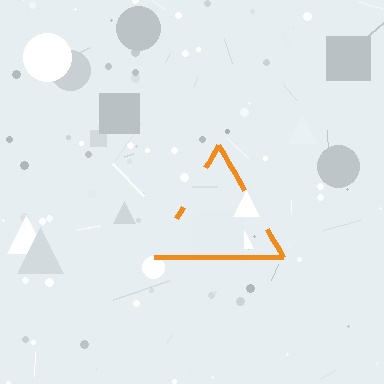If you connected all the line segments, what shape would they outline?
They would outline a triangle.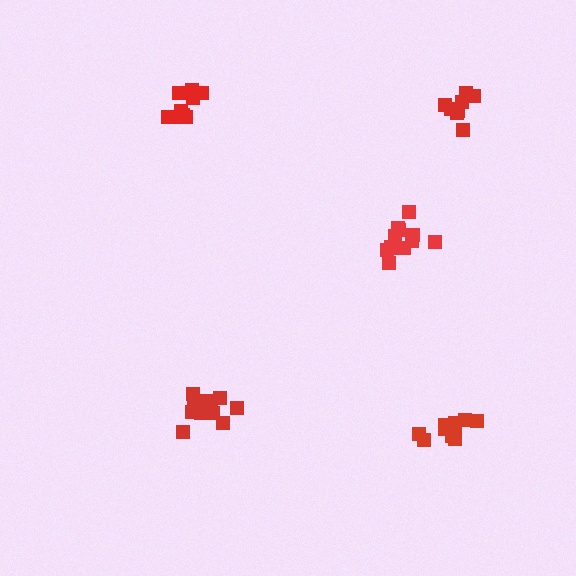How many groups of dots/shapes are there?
There are 5 groups.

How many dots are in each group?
Group 1: 13 dots, Group 2: 12 dots, Group 3: 8 dots, Group 4: 12 dots, Group 5: 9 dots (54 total).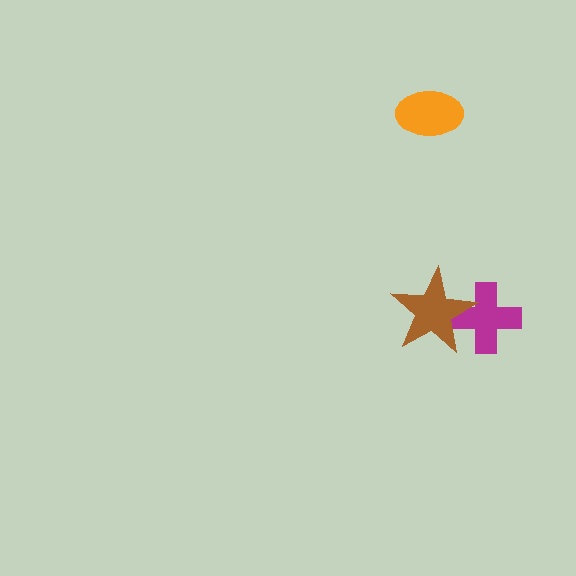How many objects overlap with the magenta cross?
1 object overlaps with the magenta cross.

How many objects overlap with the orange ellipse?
0 objects overlap with the orange ellipse.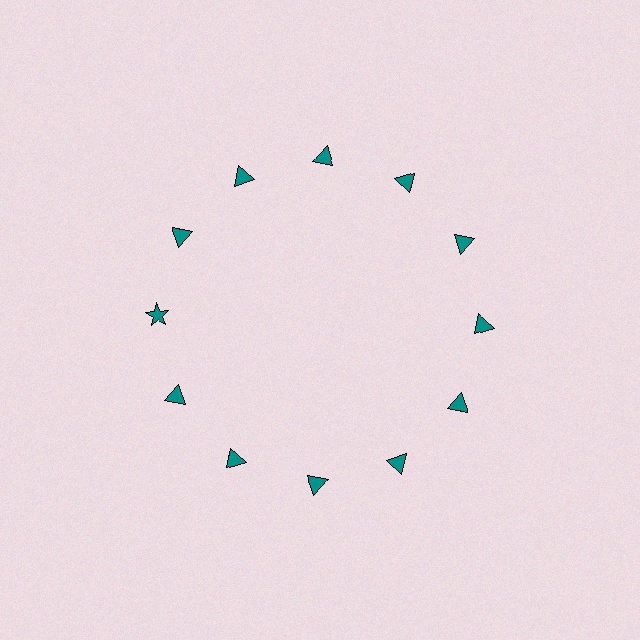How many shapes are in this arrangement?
There are 12 shapes arranged in a ring pattern.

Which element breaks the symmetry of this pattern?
The teal star at roughly the 9 o'clock position breaks the symmetry. All other shapes are teal triangles.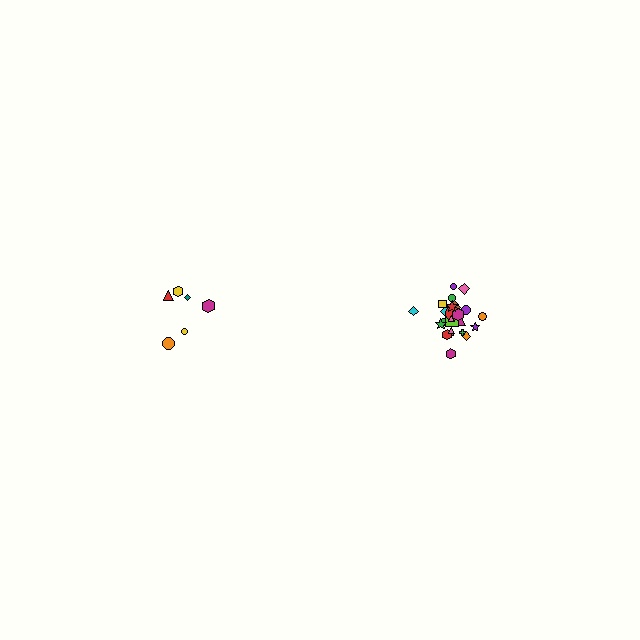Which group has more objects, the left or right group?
The right group.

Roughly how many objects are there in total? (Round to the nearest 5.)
Roughly 30 objects in total.